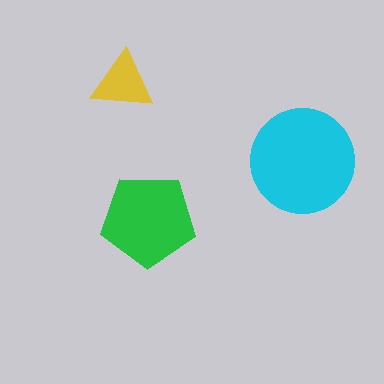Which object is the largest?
The cyan circle.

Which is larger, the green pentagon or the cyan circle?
The cyan circle.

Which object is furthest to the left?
The yellow triangle is leftmost.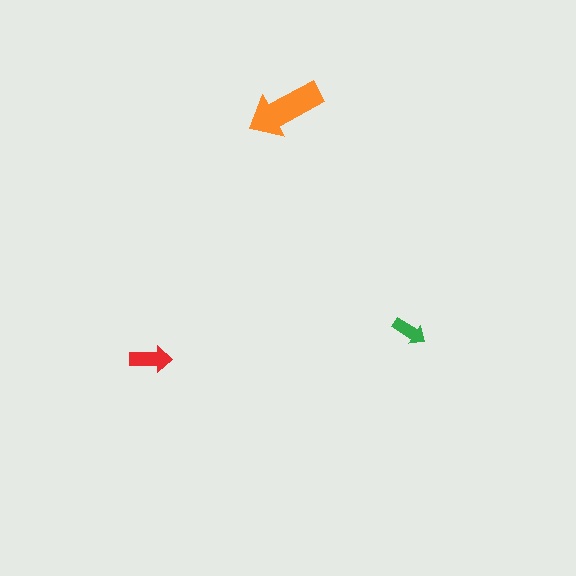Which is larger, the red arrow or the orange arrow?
The orange one.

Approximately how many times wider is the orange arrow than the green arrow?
About 2 times wider.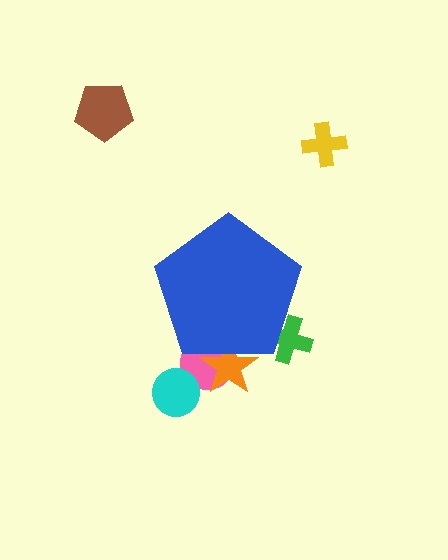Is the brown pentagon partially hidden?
No, the brown pentagon is fully visible.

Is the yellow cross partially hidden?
No, the yellow cross is fully visible.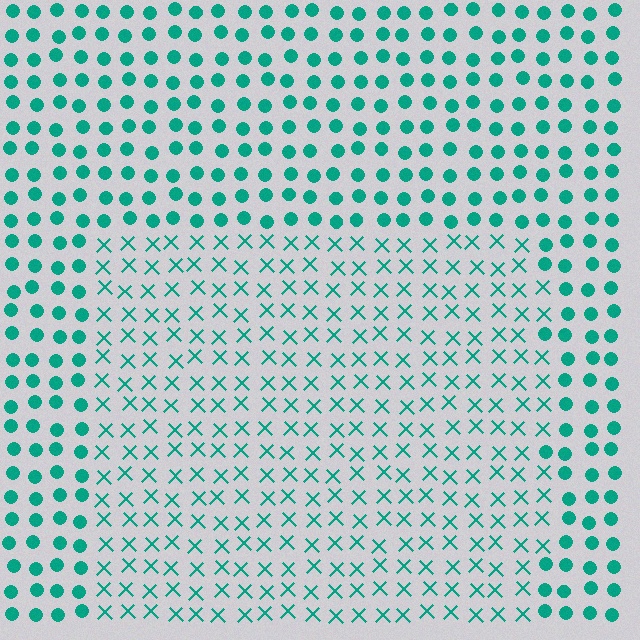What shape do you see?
I see a rectangle.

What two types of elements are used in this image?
The image uses X marks inside the rectangle region and circles outside it.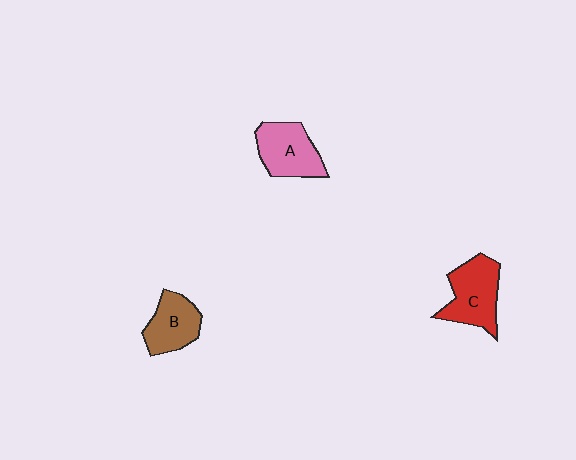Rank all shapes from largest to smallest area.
From largest to smallest: C (red), A (pink), B (brown).